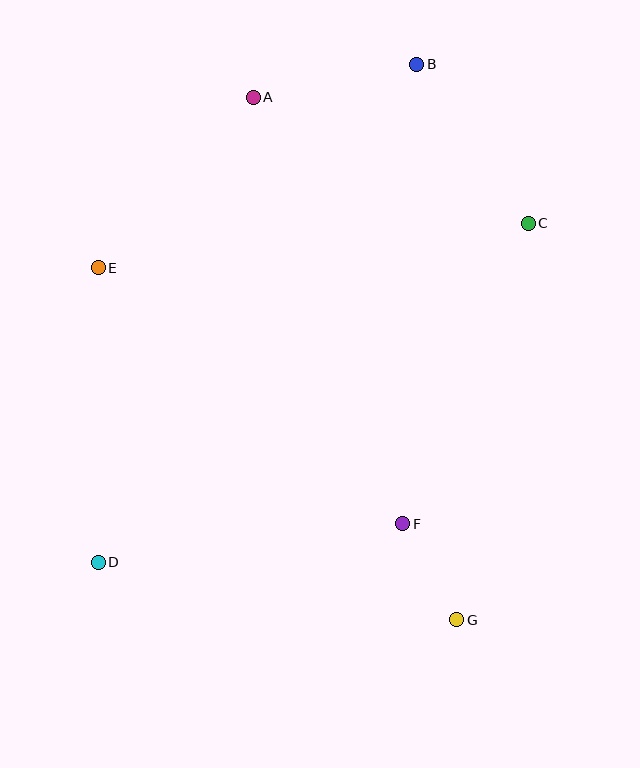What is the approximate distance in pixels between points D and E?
The distance between D and E is approximately 295 pixels.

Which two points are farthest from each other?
Points B and D are farthest from each other.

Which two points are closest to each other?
Points F and G are closest to each other.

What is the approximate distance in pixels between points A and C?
The distance between A and C is approximately 303 pixels.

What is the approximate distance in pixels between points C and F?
The distance between C and F is approximately 326 pixels.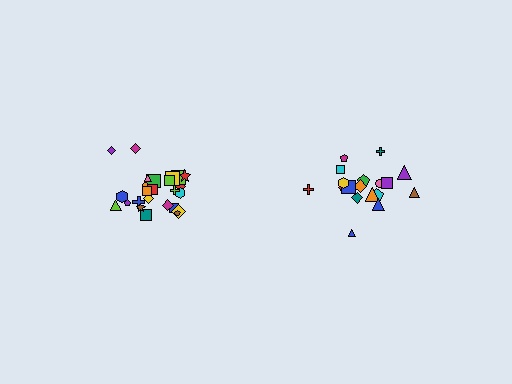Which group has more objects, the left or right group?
The left group.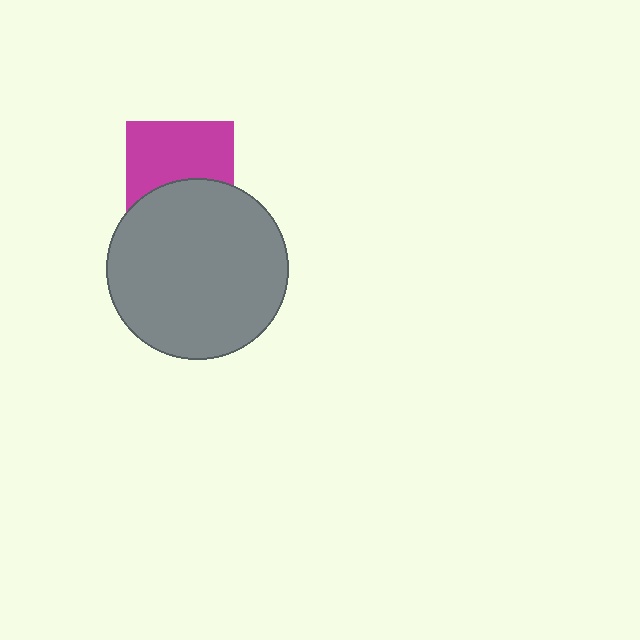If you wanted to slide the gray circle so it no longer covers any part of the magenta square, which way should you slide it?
Slide it down — that is the most direct way to separate the two shapes.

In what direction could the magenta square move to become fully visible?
The magenta square could move up. That would shift it out from behind the gray circle entirely.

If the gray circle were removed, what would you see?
You would see the complete magenta square.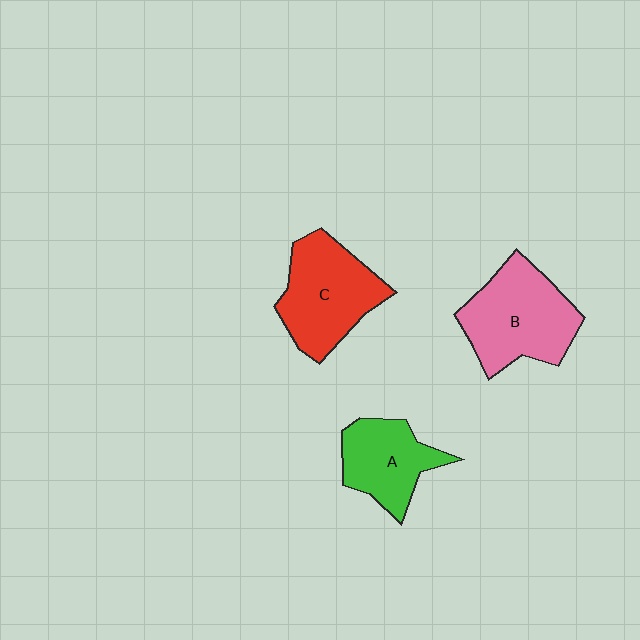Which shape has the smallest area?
Shape A (green).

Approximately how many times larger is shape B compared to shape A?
Approximately 1.4 times.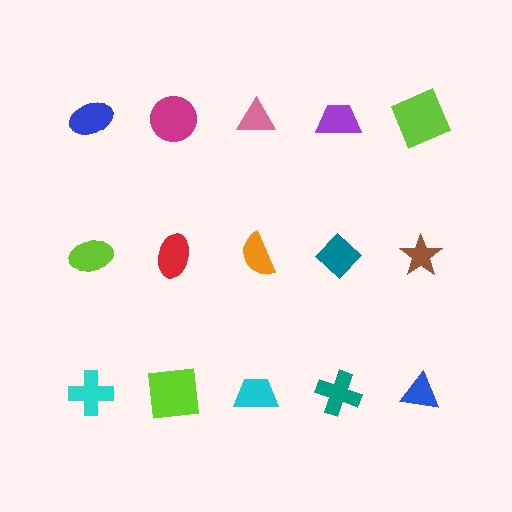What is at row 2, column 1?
A lime ellipse.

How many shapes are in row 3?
5 shapes.